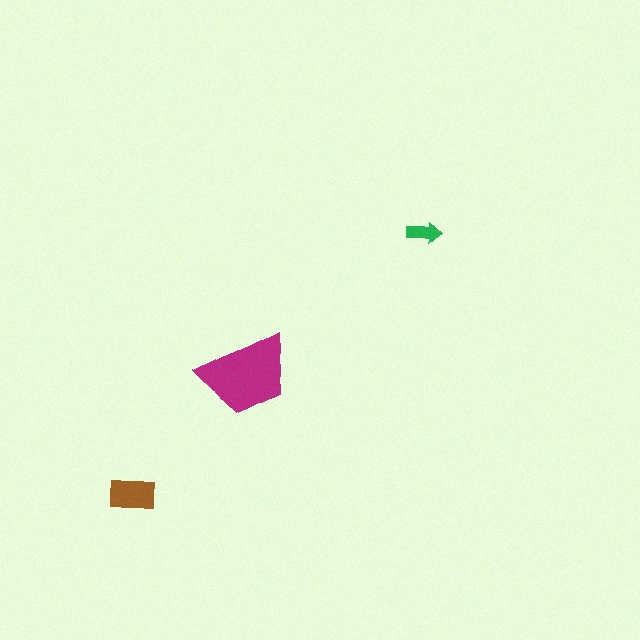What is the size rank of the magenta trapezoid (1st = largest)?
1st.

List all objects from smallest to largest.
The green arrow, the brown rectangle, the magenta trapezoid.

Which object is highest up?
The green arrow is topmost.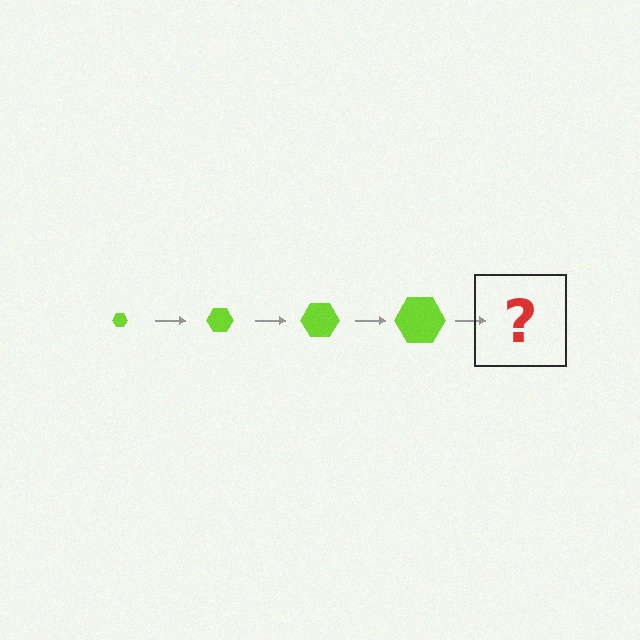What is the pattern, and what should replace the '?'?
The pattern is that the hexagon gets progressively larger each step. The '?' should be a lime hexagon, larger than the previous one.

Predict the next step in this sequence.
The next step is a lime hexagon, larger than the previous one.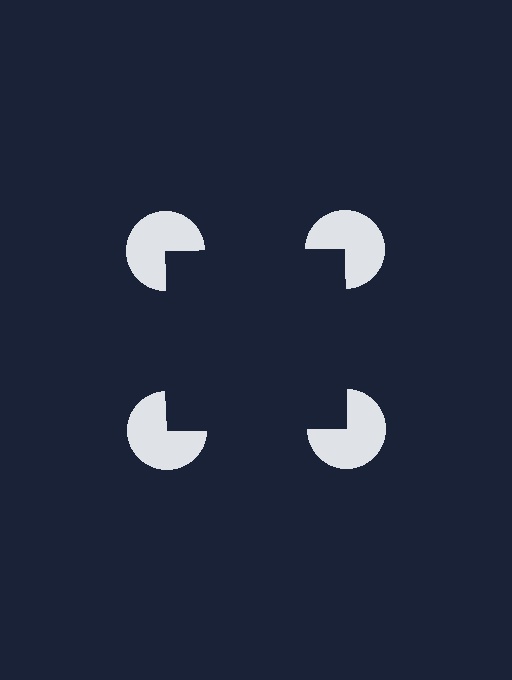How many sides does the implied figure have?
4 sides.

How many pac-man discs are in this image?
There are 4 — one at each vertex of the illusory square.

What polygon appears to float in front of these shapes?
An illusory square — its edges are inferred from the aligned wedge cuts in the pac-man discs, not physically drawn.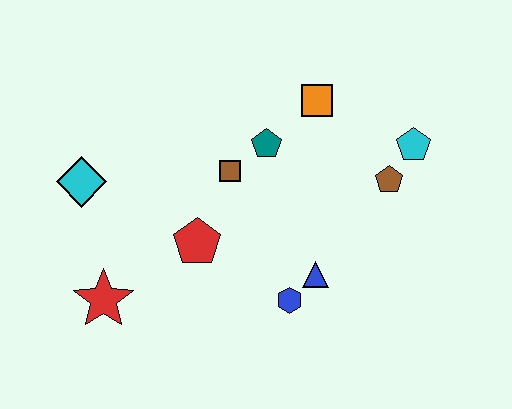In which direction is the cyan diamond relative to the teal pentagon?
The cyan diamond is to the left of the teal pentagon.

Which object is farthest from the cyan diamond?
The cyan pentagon is farthest from the cyan diamond.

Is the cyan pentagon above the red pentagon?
Yes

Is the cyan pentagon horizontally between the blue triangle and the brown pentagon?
No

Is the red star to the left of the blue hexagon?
Yes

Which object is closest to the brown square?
The teal pentagon is closest to the brown square.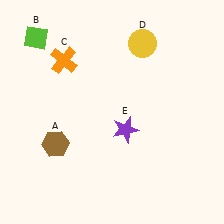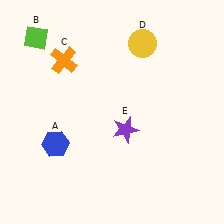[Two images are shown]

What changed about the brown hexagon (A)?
In Image 1, A is brown. In Image 2, it changed to blue.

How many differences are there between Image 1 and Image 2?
There is 1 difference between the two images.